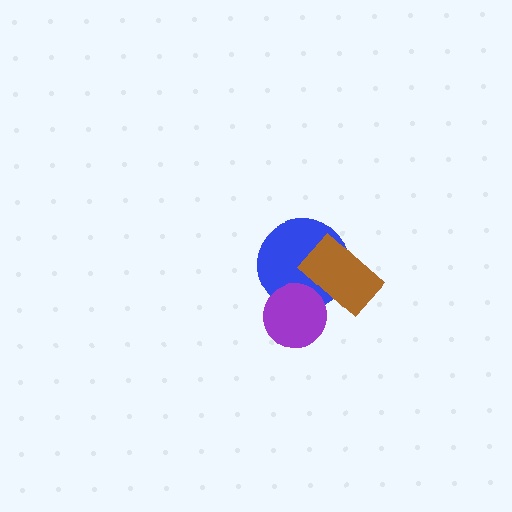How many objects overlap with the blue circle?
2 objects overlap with the blue circle.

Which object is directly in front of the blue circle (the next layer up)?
The brown rectangle is directly in front of the blue circle.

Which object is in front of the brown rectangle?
The purple circle is in front of the brown rectangle.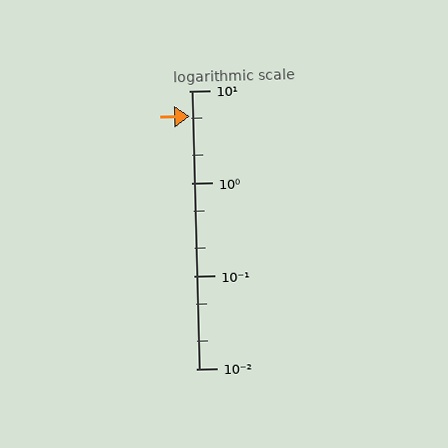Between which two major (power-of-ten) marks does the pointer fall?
The pointer is between 1 and 10.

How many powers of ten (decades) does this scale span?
The scale spans 3 decades, from 0.01 to 10.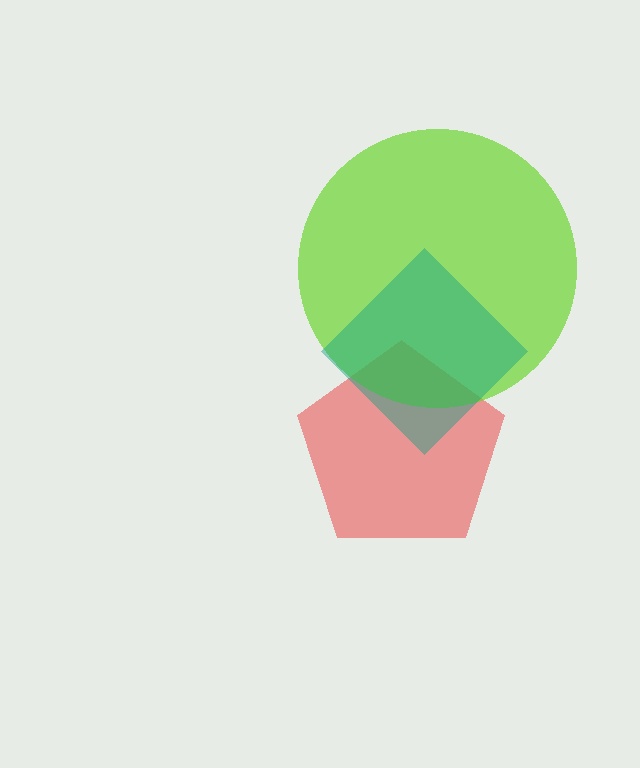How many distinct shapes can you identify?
There are 3 distinct shapes: a red pentagon, a lime circle, a teal diamond.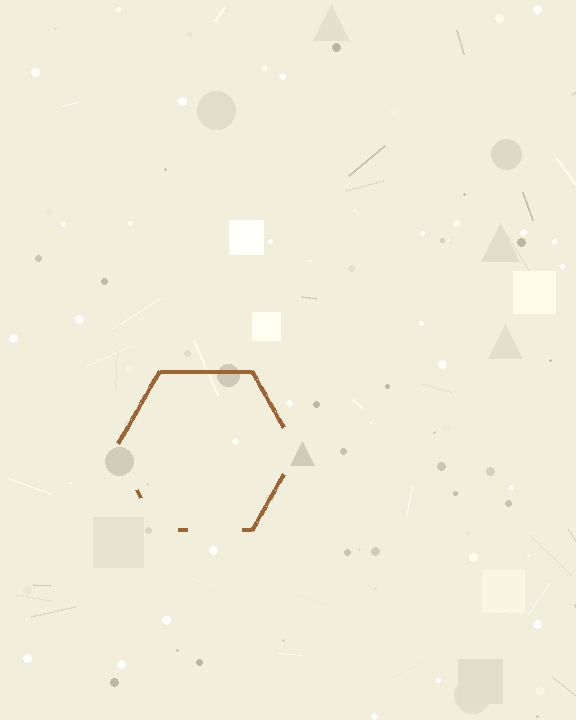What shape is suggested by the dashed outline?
The dashed outline suggests a hexagon.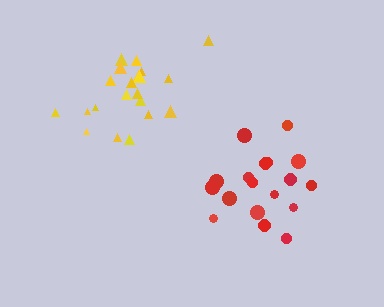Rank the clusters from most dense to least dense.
yellow, red.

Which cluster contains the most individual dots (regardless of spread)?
Yellow (21).